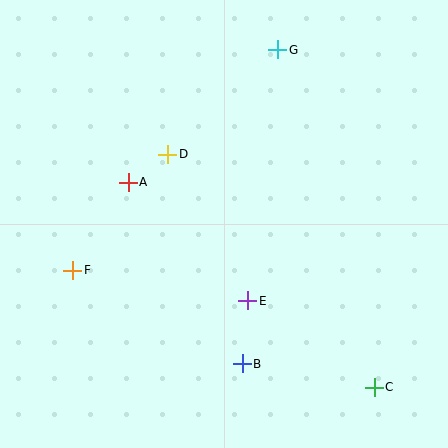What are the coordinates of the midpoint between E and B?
The midpoint between E and B is at (245, 332).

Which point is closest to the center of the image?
Point E at (248, 301) is closest to the center.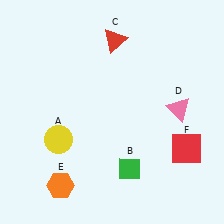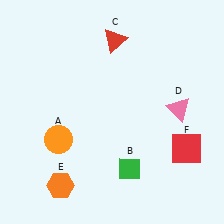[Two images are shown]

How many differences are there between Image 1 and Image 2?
There is 1 difference between the two images.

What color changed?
The circle (A) changed from yellow in Image 1 to orange in Image 2.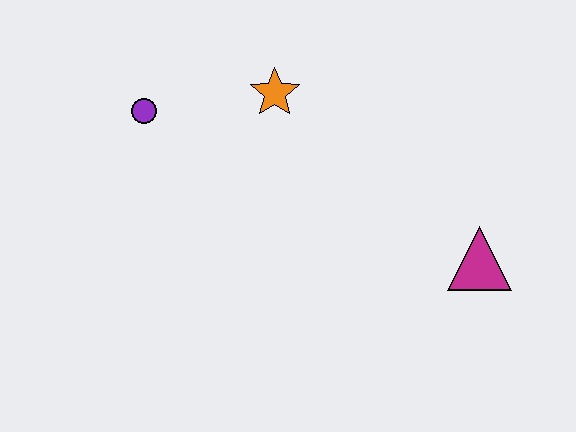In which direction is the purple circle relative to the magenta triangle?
The purple circle is to the left of the magenta triangle.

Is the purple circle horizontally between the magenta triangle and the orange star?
No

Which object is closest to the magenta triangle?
The orange star is closest to the magenta triangle.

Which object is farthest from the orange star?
The magenta triangle is farthest from the orange star.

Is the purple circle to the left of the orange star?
Yes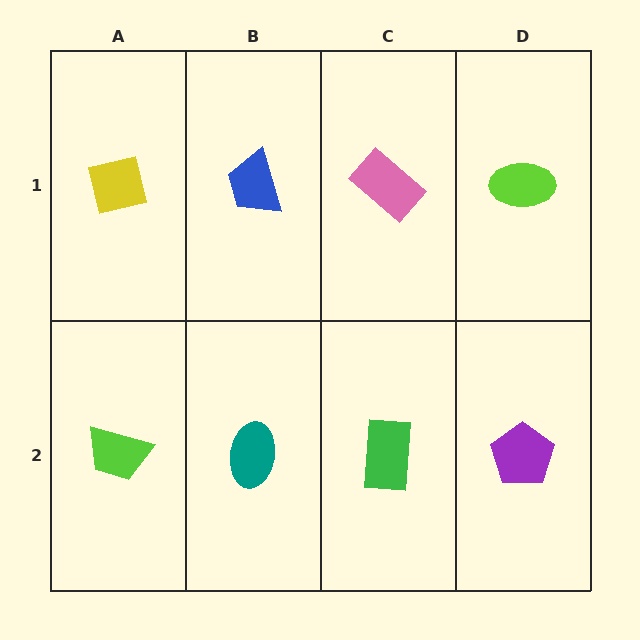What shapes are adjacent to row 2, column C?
A pink rectangle (row 1, column C), a teal ellipse (row 2, column B), a purple pentagon (row 2, column D).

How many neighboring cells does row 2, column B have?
3.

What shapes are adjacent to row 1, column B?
A teal ellipse (row 2, column B), a yellow square (row 1, column A), a pink rectangle (row 1, column C).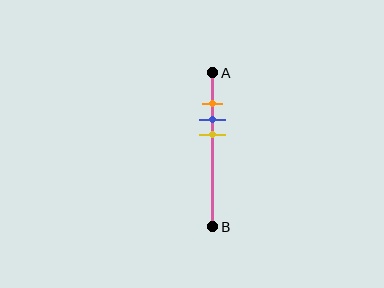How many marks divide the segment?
There are 3 marks dividing the segment.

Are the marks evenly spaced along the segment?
Yes, the marks are approximately evenly spaced.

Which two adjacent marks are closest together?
The orange and blue marks are the closest adjacent pair.